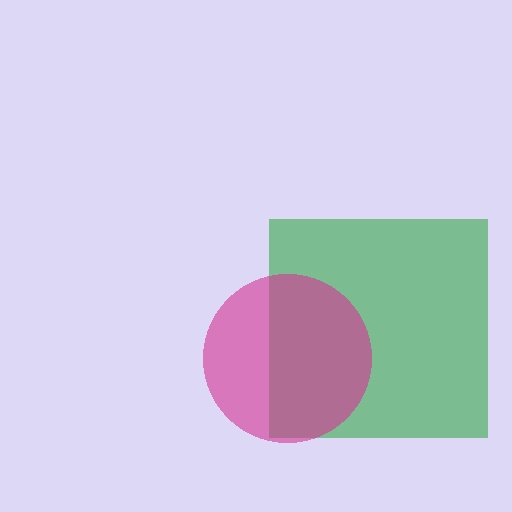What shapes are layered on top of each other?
The layered shapes are: a green square, a magenta circle.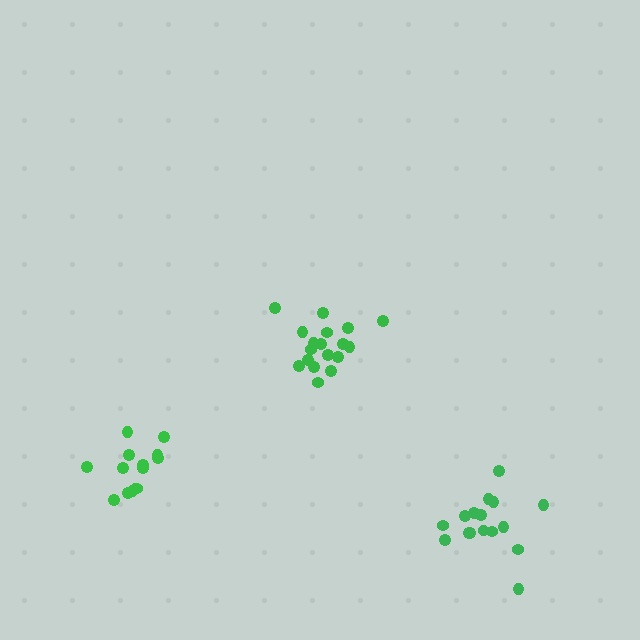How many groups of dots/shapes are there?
There are 3 groups.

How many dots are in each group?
Group 1: 18 dots, Group 2: 16 dots, Group 3: 14 dots (48 total).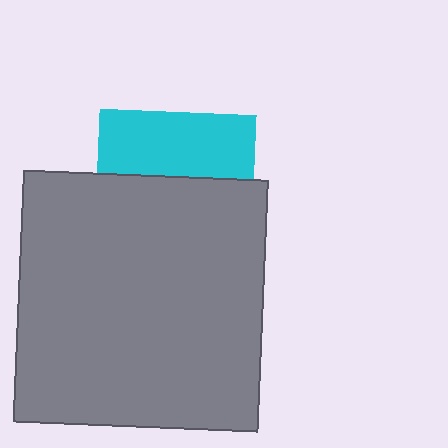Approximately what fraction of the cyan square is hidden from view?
Roughly 59% of the cyan square is hidden behind the gray rectangle.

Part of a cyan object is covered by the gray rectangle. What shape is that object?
It is a square.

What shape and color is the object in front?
The object in front is a gray rectangle.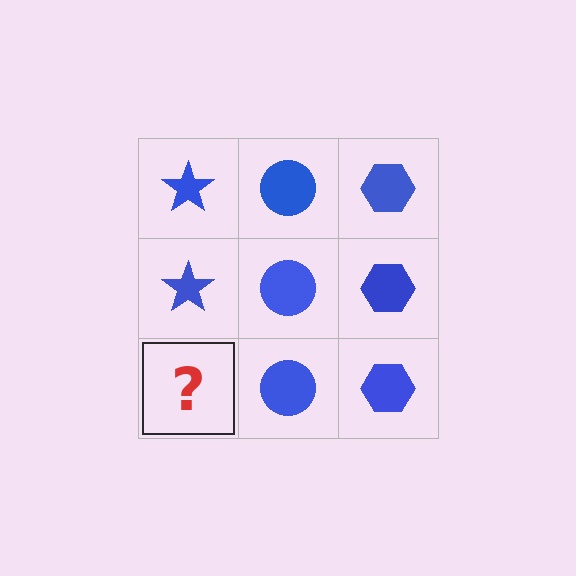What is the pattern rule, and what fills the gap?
The rule is that each column has a consistent shape. The gap should be filled with a blue star.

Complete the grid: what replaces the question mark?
The question mark should be replaced with a blue star.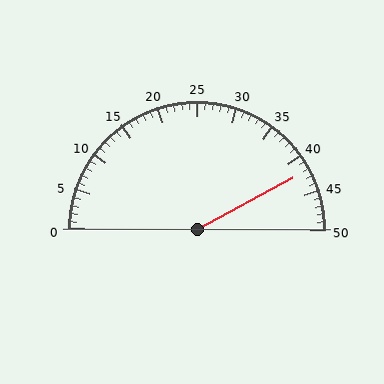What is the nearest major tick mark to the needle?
The nearest major tick mark is 40.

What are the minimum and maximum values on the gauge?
The gauge ranges from 0 to 50.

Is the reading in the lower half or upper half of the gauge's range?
The reading is in the upper half of the range (0 to 50).